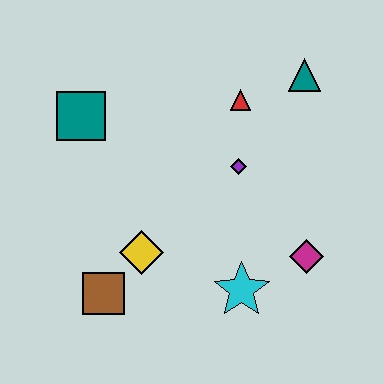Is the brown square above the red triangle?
No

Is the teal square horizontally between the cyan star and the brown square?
No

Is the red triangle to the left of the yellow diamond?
No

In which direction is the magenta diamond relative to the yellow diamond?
The magenta diamond is to the right of the yellow diamond.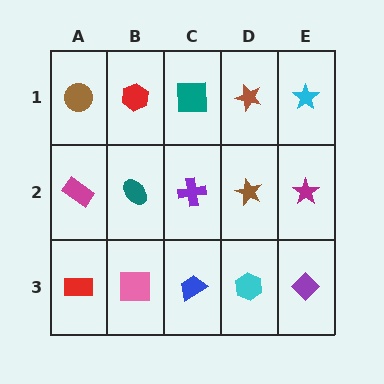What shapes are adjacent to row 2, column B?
A red hexagon (row 1, column B), a pink square (row 3, column B), a magenta rectangle (row 2, column A), a purple cross (row 2, column C).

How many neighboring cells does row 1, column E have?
2.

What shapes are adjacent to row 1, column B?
A teal ellipse (row 2, column B), a brown circle (row 1, column A), a teal square (row 1, column C).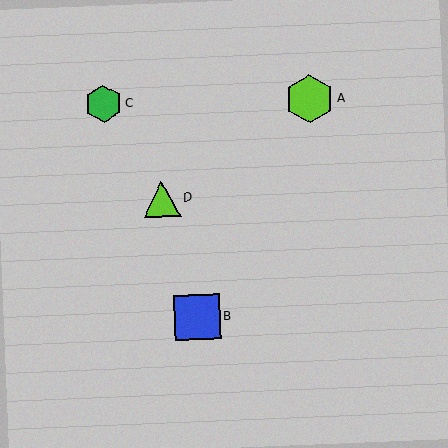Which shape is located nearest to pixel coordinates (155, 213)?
The lime triangle (labeled D) at (162, 199) is nearest to that location.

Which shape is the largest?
The lime hexagon (labeled A) is the largest.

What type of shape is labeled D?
Shape D is a lime triangle.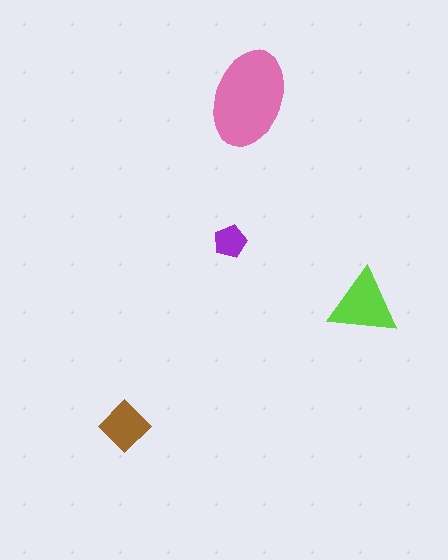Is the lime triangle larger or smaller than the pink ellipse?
Smaller.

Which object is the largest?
The pink ellipse.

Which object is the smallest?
The purple pentagon.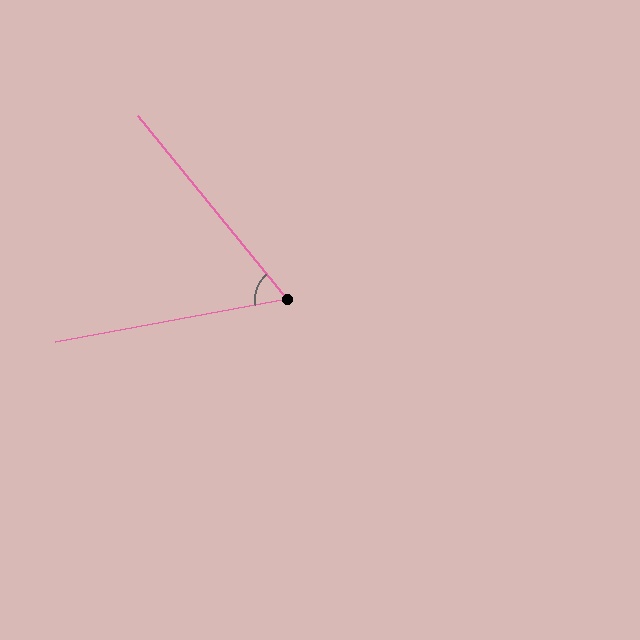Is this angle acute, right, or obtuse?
It is acute.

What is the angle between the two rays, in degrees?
Approximately 61 degrees.